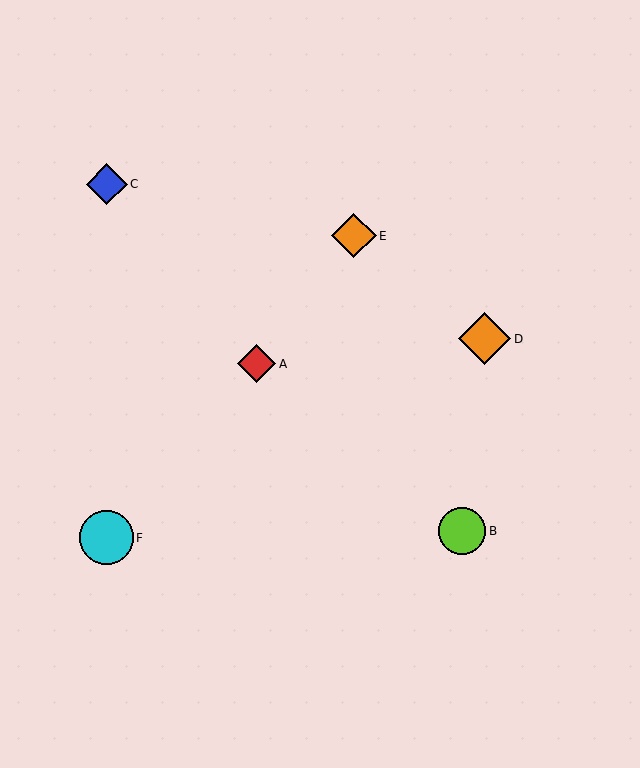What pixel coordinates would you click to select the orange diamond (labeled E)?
Click at (354, 236) to select the orange diamond E.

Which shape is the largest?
The cyan circle (labeled F) is the largest.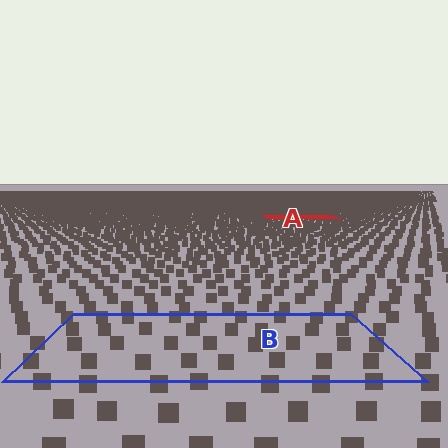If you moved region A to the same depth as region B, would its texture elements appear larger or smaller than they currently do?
They would appear larger. At a closer depth, the same texture elements are projected at a bigger on-screen size.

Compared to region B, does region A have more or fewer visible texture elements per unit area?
Region A has more texture elements per unit area — they are packed more densely because it is farther away.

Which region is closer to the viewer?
Region B is closer. The texture elements there are larger and more spread out.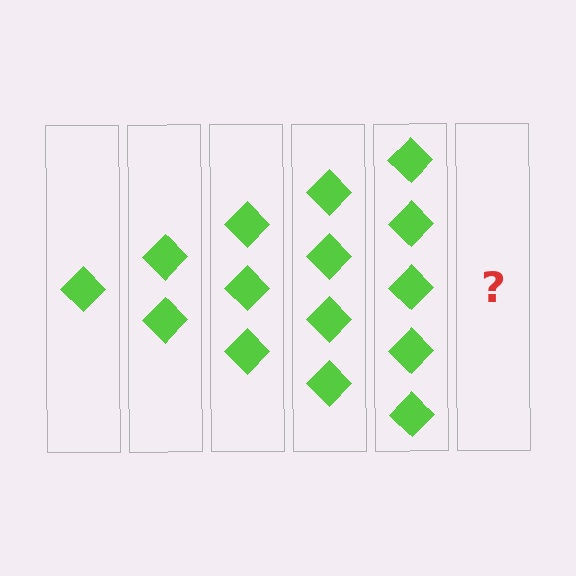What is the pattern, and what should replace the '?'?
The pattern is that each step adds one more diamond. The '?' should be 6 diamonds.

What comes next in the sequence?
The next element should be 6 diamonds.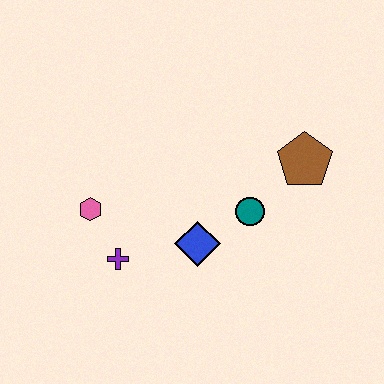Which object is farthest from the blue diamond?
The brown pentagon is farthest from the blue diamond.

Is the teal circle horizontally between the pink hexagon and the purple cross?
No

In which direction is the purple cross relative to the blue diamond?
The purple cross is to the left of the blue diamond.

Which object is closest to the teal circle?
The blue diamond is closest to the teal circle.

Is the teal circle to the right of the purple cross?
Yes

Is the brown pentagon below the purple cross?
No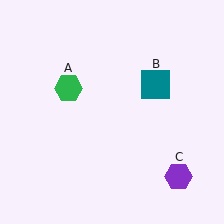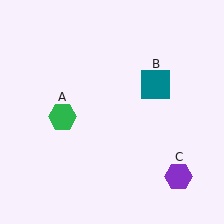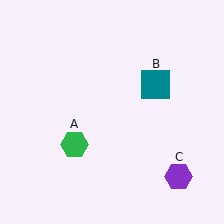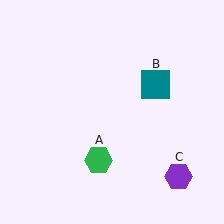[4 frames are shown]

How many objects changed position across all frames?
1 object changed position: green hexagon (object A).